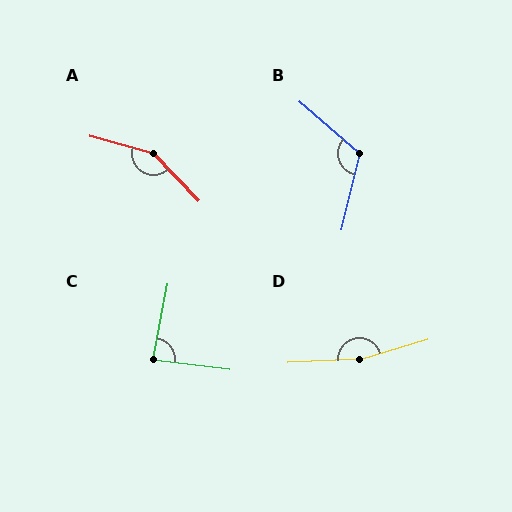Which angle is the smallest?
C, at approximately 86 degrees.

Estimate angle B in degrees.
Approximately 117 degrees.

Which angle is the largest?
D, at approximately 167 degrees.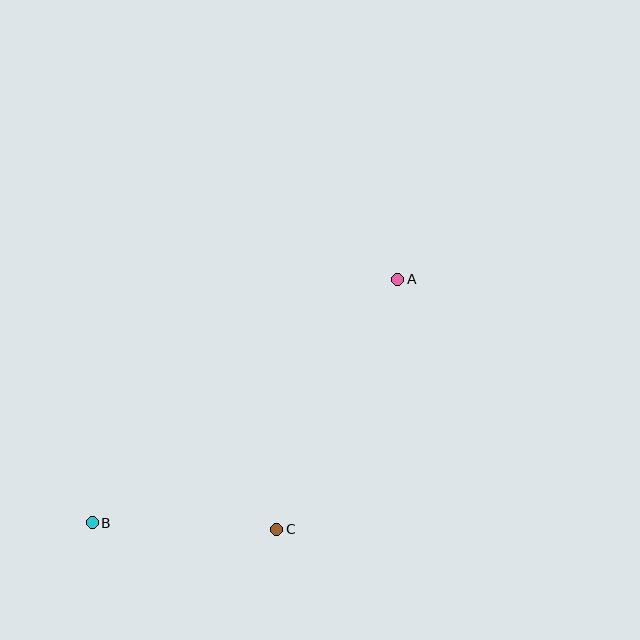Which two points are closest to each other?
Points B and C are closest to each other.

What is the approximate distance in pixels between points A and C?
The distance between A and C is approximately 277 pixels.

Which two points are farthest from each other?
Points A and B are farthest from each other.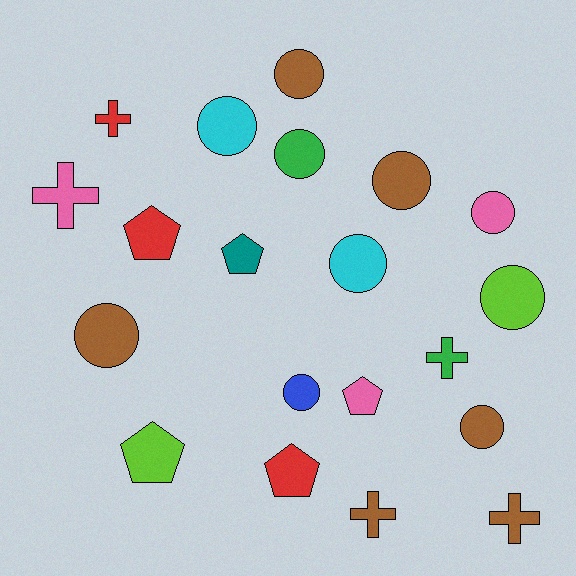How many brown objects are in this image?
There are 6 brown objects.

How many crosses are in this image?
There are 5 crosses.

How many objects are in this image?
There are 20 objects.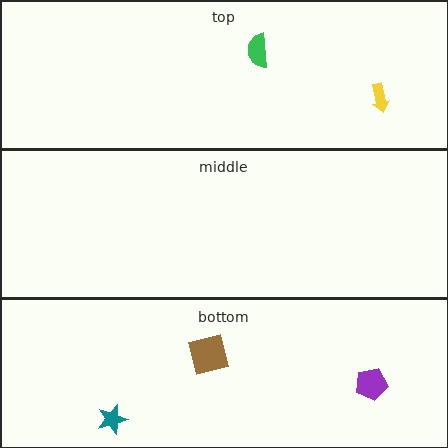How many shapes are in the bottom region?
3.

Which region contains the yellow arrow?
The top region.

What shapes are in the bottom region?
The brown square, the purple pentagon, the teal star.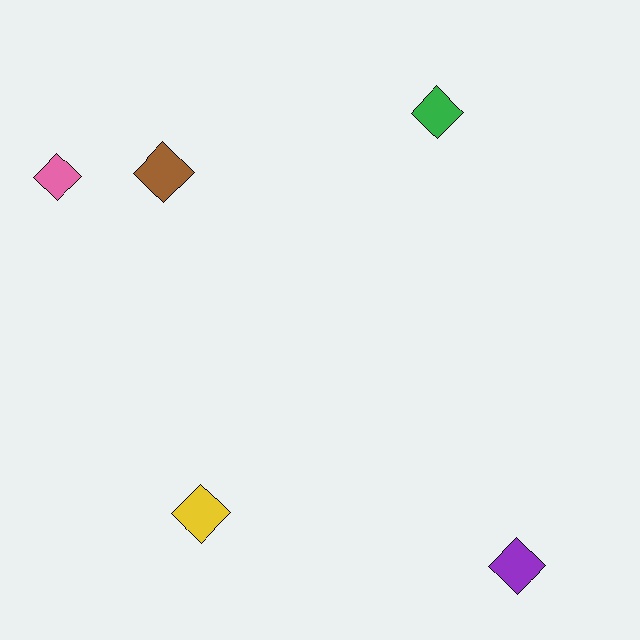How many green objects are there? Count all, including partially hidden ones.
There is 1 green object.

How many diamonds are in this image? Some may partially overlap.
There are 5 diamonds.